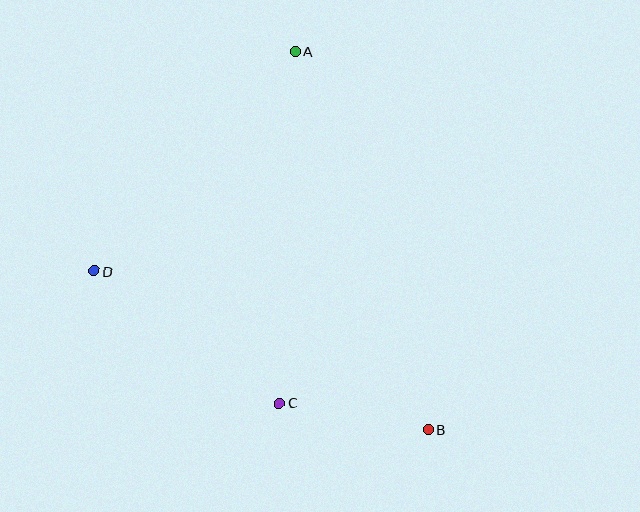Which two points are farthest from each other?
Points A and B are farthest from each other.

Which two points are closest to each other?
Points B and C are closest to each other.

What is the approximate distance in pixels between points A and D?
The distance between A and D is approximately 298 pixels.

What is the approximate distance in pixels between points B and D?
The distance between B and D is approximately 370 pixels.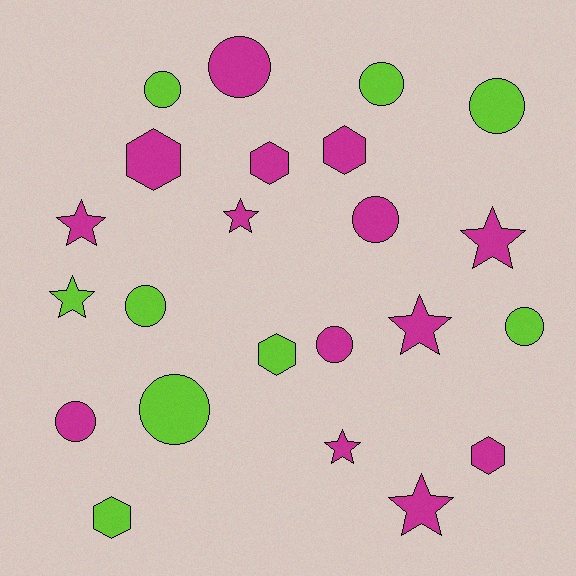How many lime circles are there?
There are 6 lime circles.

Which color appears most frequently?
Magenta, with 14 objects.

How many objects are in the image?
There are 23 objects.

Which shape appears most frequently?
Circle, with 10 objects.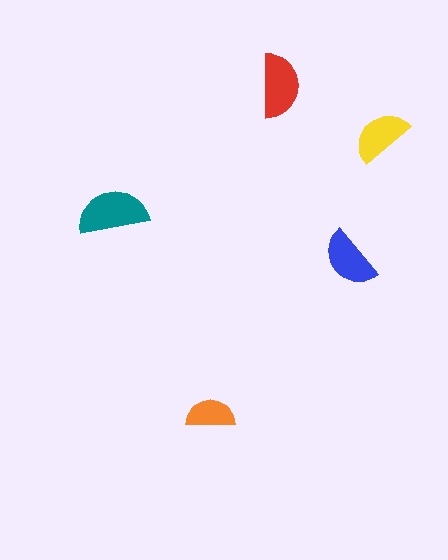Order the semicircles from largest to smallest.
the teal one, the red one, the blue one, the yellow one, the orange one.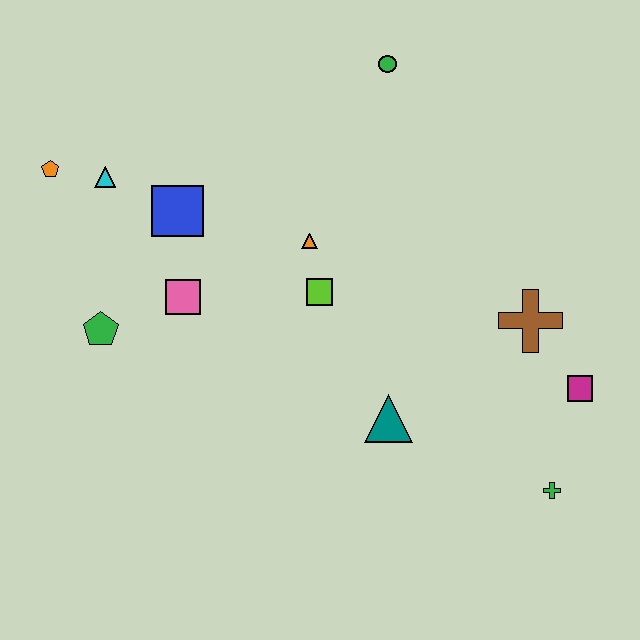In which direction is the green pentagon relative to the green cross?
The green pentagon is to the left of the green cross.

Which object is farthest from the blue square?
The green cross is farthest from the blue square.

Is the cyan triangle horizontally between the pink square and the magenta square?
No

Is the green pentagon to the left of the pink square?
Yes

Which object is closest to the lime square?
The orange triangle is closest to the lime square.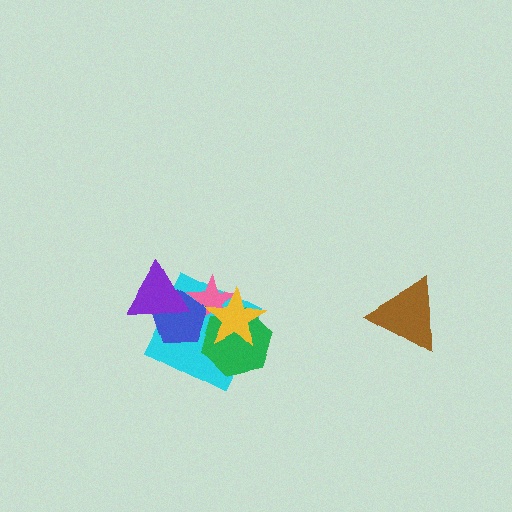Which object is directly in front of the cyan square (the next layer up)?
The pink star is directly in front of the cyan square.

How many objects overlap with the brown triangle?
0 objects overlap with the brown triangle.